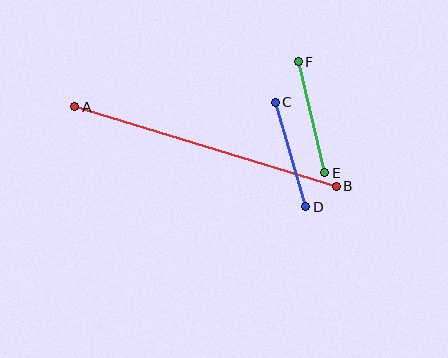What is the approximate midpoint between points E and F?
The midpoint is at approximately (312, 117) pixels.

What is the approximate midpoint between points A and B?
The midpoint is at approximately (206, 146) pixels.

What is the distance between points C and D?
The distance is approximately 109 pixels.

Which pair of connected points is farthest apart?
Points A and B are farthest apart.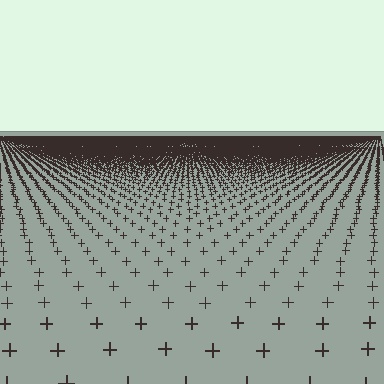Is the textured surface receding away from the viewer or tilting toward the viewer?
The surface is receding away from the viewer. Texture elements get smaller and denser toward the top.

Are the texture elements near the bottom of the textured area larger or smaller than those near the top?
Larger. Near the bottom, elements are closer to the viewer and appear at a bigger on-screen size.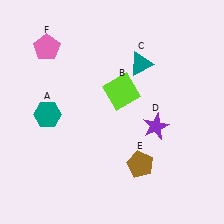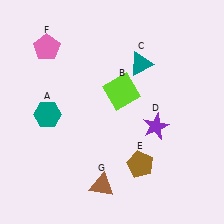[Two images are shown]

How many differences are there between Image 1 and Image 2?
There is 1 difference between the two images.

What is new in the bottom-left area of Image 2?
A brown triangle (G) was added in the bottom-left area of Image 2.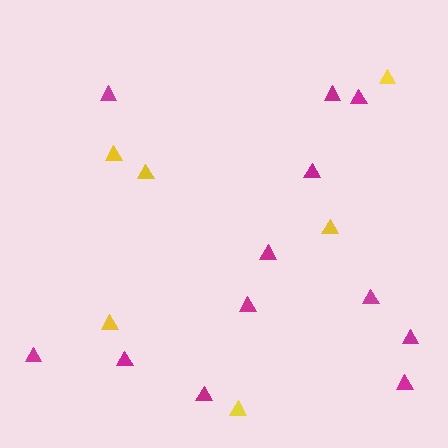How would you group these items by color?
There are 2 groups: one group of magenta triangles (12) and one group of yellow triangles (6).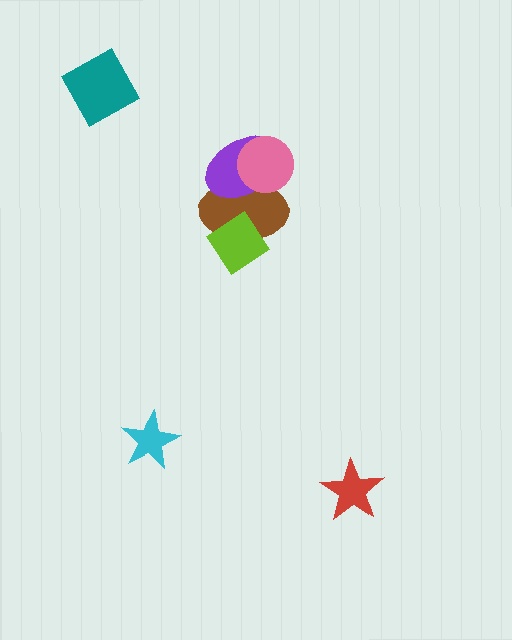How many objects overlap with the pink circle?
2 objects overlap with the pink circle.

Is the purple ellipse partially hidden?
Yes, it is partially covered by another shape.